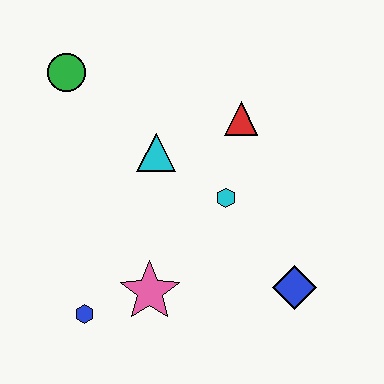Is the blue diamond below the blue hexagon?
No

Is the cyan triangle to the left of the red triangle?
Yes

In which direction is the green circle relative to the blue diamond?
The green circle is to the left of the blue diamond.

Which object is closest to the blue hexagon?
The pink star is closest to the blue hexagon.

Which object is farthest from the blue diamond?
The green circle is farthest from the blue diamond.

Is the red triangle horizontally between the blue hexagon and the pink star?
No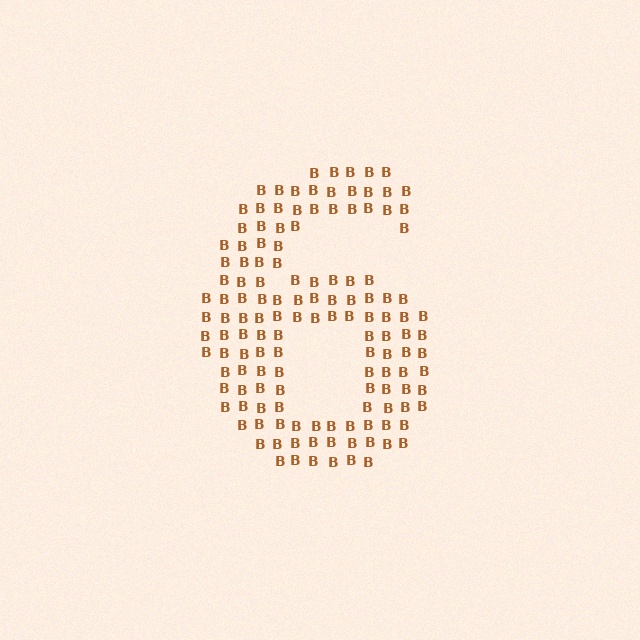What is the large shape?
The large shape is the digit 6.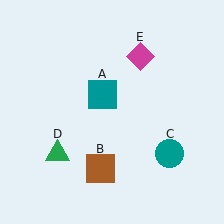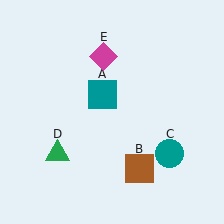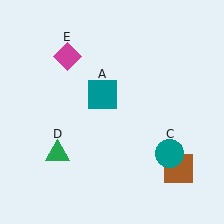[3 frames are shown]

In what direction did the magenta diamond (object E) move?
The magenta diamond (object E) moved left.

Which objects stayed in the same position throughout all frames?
Teal square (object A) and teal circle (object C) and green triangle (object D) remained stationary.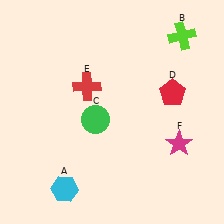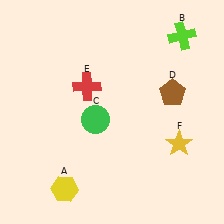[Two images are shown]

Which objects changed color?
A changed from cyan to yellow. D changed from red to brown. F changed from magenta to yellow.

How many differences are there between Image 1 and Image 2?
There are 3 differences between the two images.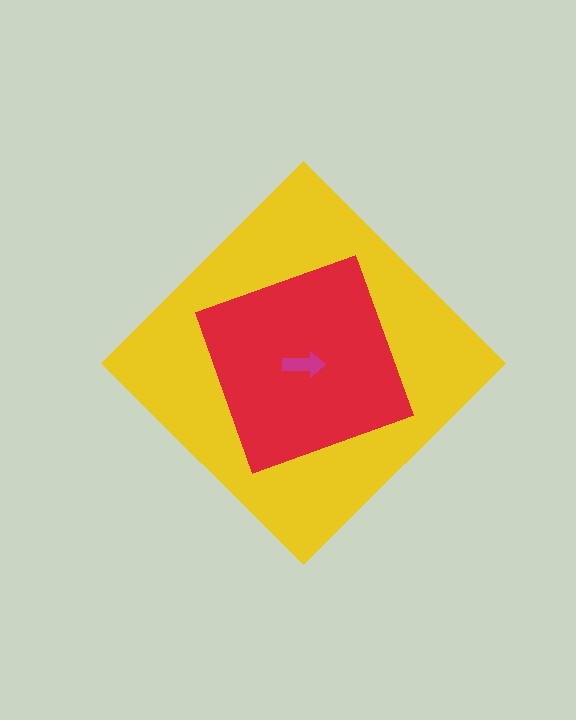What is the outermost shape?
The yellow diamond.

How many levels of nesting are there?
3.